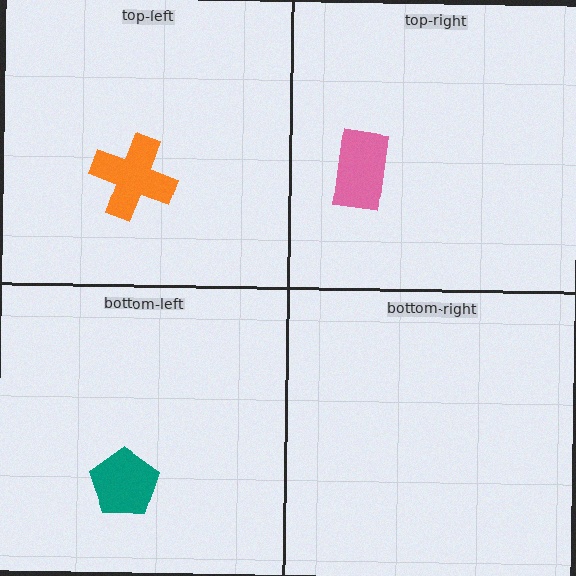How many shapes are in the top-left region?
1.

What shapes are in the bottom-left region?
The teal pentagon.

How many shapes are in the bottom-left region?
1.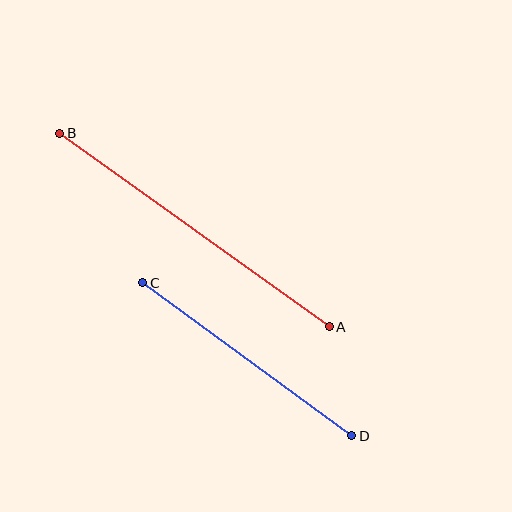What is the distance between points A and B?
The distance is approximately 332 pixels.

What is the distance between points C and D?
The distance is approximately 259 pixels.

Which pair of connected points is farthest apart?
Points A and B are farthest apart.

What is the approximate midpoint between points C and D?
The midpoint is at approximately (247, 359) pixels.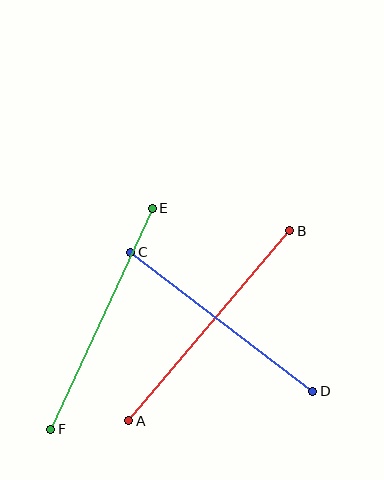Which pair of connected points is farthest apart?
Points A and B are farthest apart.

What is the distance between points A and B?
The distance is approximately 249 pixels.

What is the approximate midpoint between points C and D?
The midpoint is at approximately (222, 322) pixels.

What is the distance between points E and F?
The distance is approximately 243 pixels.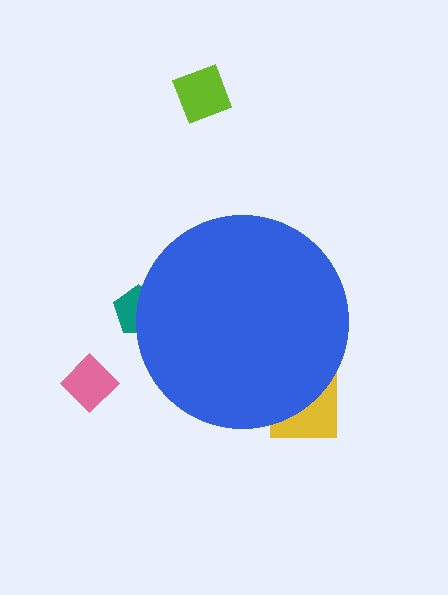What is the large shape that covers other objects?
A blue circle.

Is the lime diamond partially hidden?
No, the lime diamond is fully visible.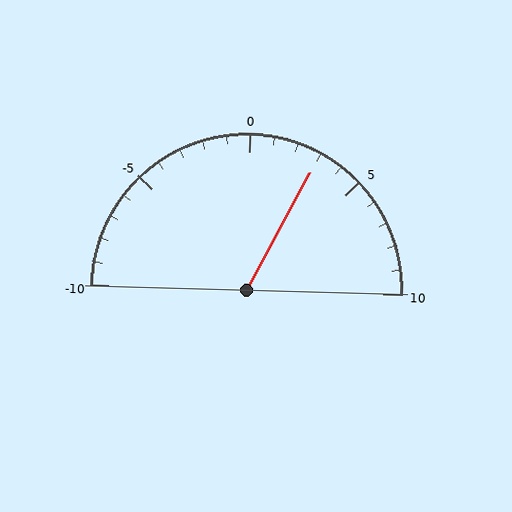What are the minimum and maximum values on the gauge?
The gauge ranges from -10 to 10.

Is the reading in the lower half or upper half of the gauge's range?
The reading is in the upper half of the range (-10 to 10).